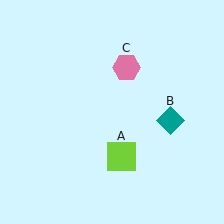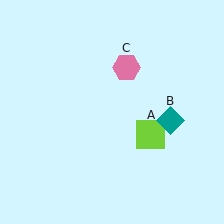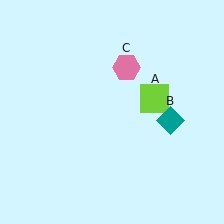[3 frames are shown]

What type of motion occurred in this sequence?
The lime square (object A) rotated counterclockwise around the center of the scene.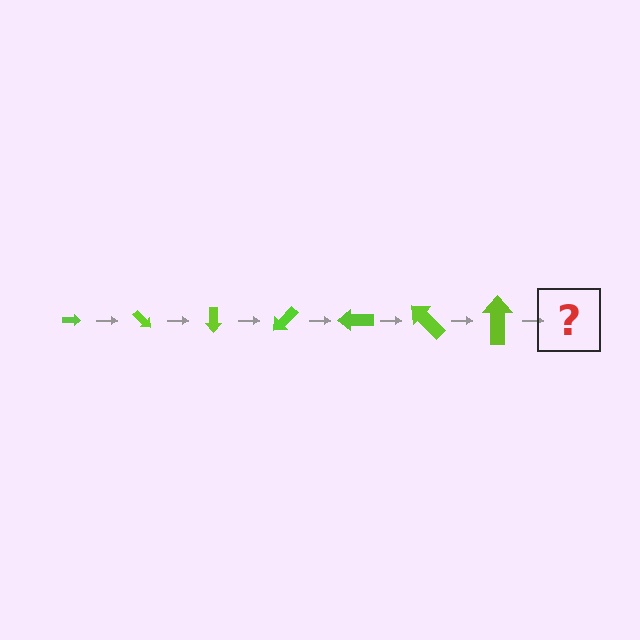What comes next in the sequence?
The next element should be an arrow, larger than the previous one and rotated 315 degrees from the start.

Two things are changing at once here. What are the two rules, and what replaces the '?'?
The two rules are that the arrow grows larger each step and it rotates 45 degrees each step. The '?' should be an arrow, larger than the previous one and rotated 315 degrees from the start.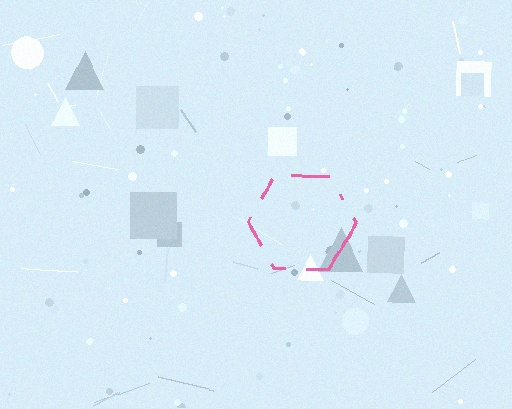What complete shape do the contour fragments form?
The contour fragments form a hexagon.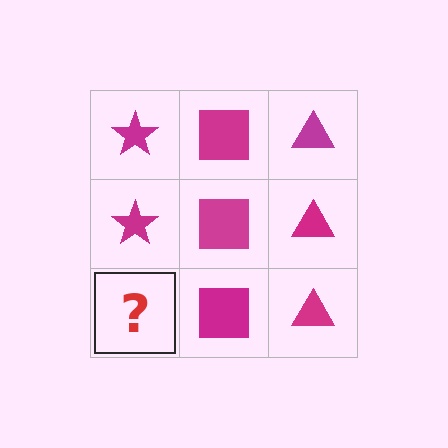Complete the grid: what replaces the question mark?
The question mark should be replaced with a magenta star.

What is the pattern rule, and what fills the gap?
The rule is that each column has a consistent shape. The gap should be filled with a magenta star.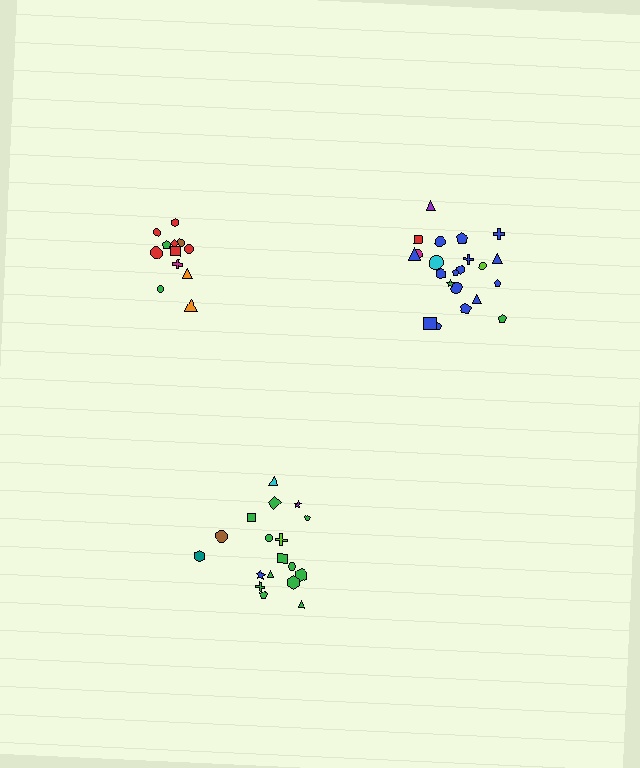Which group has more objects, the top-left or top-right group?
The top-right group.